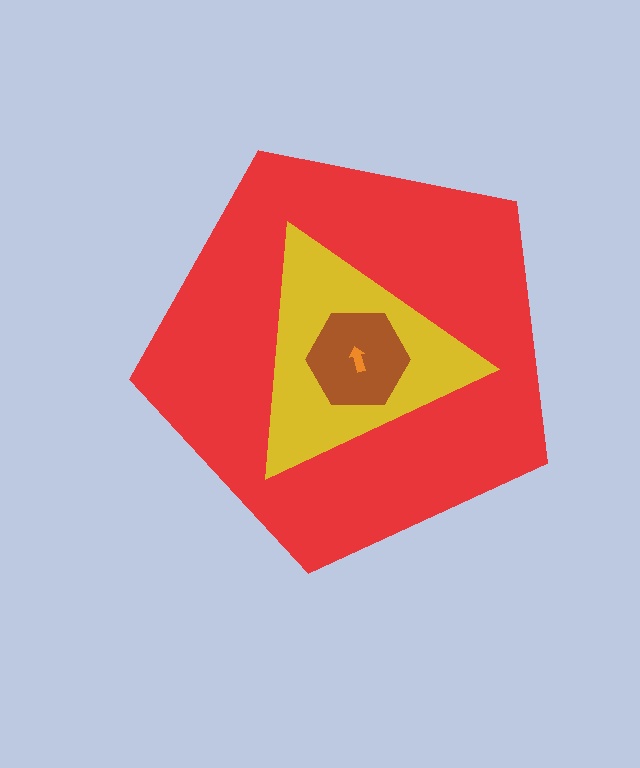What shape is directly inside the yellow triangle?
The brown hexagon.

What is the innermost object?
The orange arrow.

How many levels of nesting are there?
4.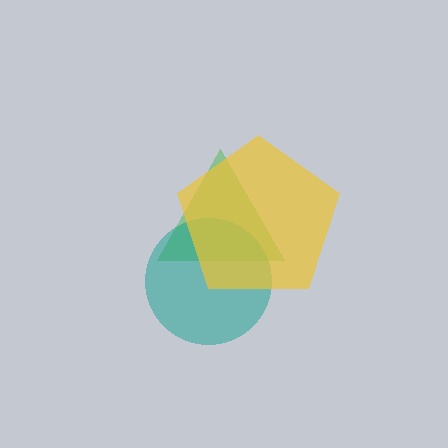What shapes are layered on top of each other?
The layered shapes are: a green triangle, a teal circle, a yellow pentagon.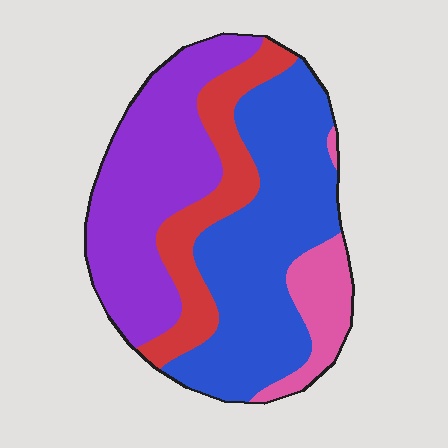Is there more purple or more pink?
Purple.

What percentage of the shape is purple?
Purple takes up between a sixth and a third of the shape.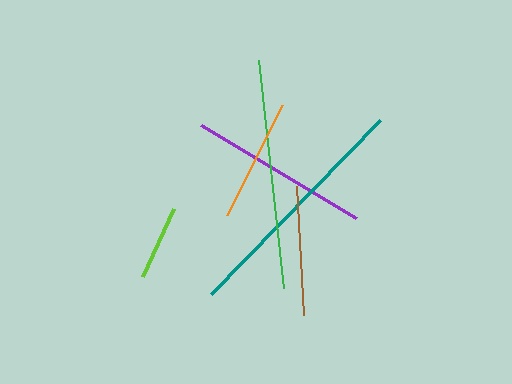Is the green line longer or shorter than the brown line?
The green line is longer than the brown line.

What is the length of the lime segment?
The lime segment is approximately 75 pixels long.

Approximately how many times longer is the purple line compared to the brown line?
The purple line is approximately 1.4 times the length of the brown line.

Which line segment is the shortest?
The lime line is the shortest at approximately 75 pixels.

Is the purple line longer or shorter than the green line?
The green line is longer than the purple line.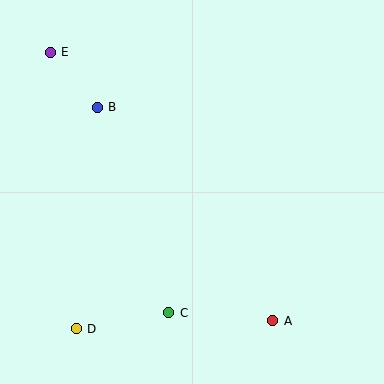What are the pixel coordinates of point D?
Point D is at (76, 329).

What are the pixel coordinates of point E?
Point E is at (50, 52).